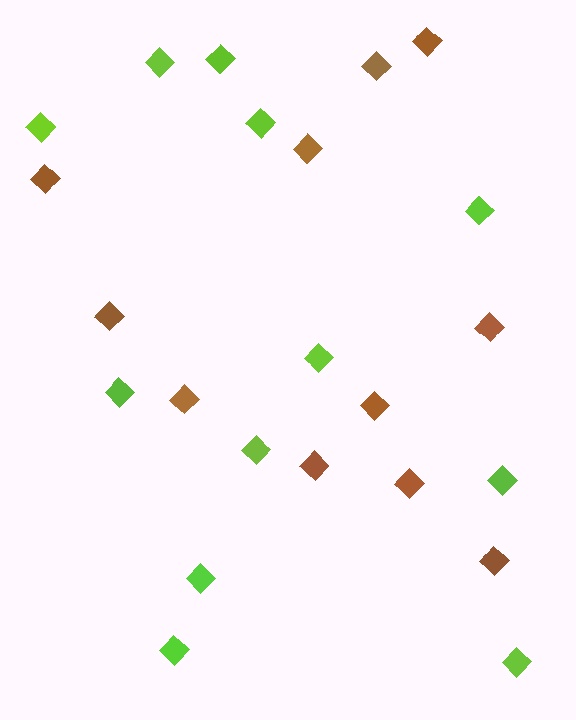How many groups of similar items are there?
There are 2 groups: one group of brown diamonds (11) and one group of lime diamonds (12).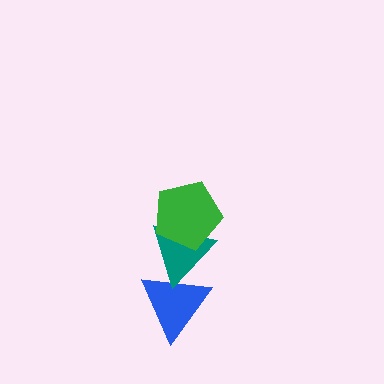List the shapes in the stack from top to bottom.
From top to bottom: the green pentagon, the teal triangle, the blue triangle.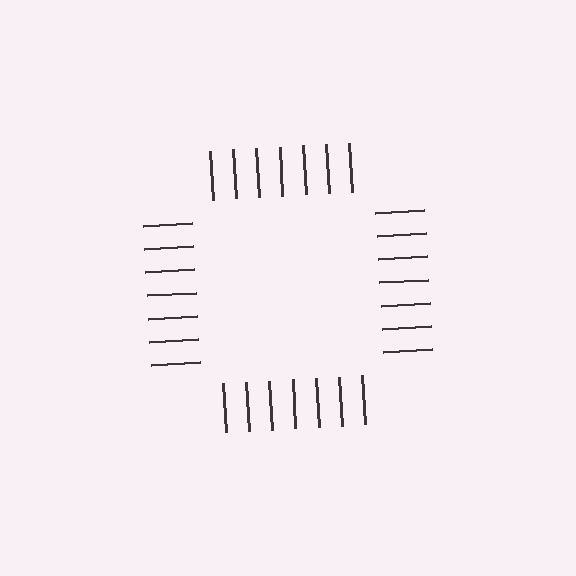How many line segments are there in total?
28 — 7 along each of the 4 edges.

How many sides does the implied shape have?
4 sides — the line-ends trace a square.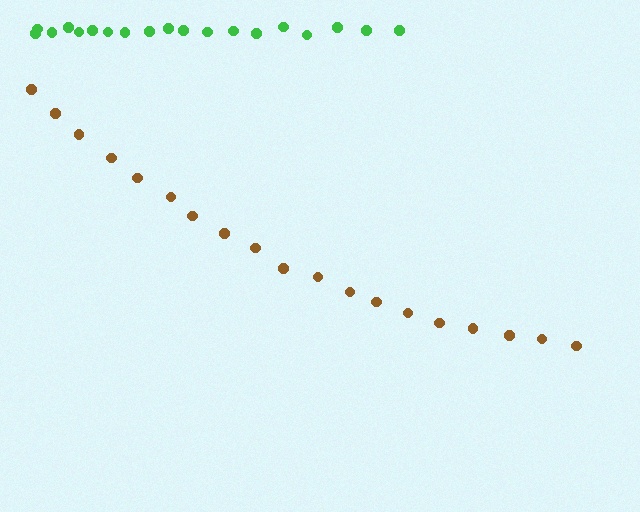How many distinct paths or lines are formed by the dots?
There are 2 distinct paths.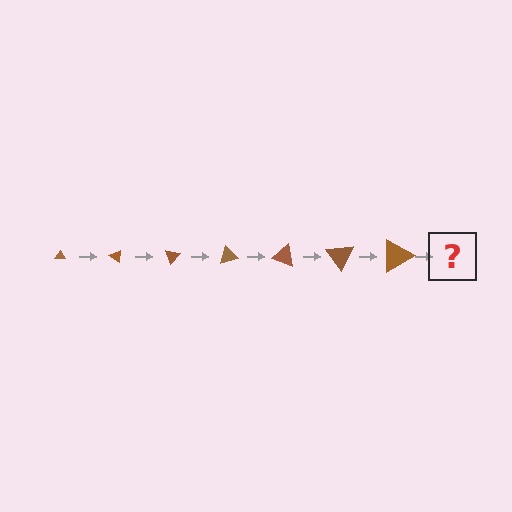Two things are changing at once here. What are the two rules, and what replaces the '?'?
The two rules are that the triangle grows larger each step and it rotates 35 degrees each step. The '?' should be a triangle, larger than the previous one and rotated 245 degrees from the start.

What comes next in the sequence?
The next element should be a triangle, larger than the previous one and rotated 245 degrees from the start.